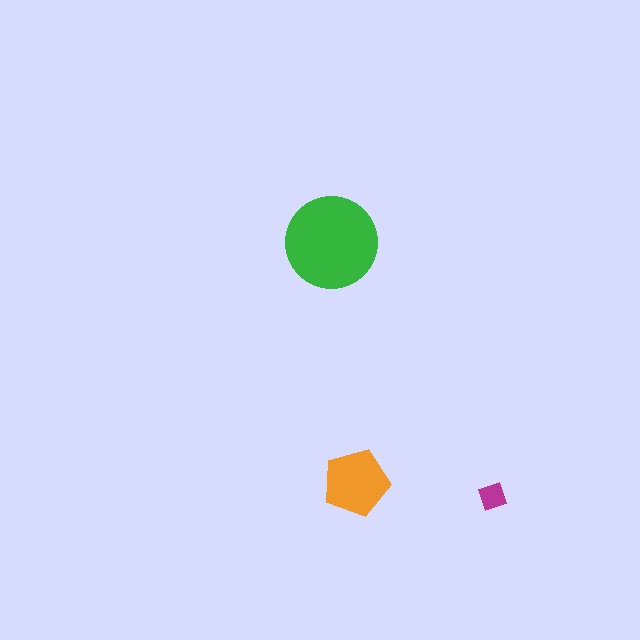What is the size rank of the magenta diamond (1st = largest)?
3rd.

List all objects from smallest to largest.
The magenta diamond, the orange pentagon, the green circle.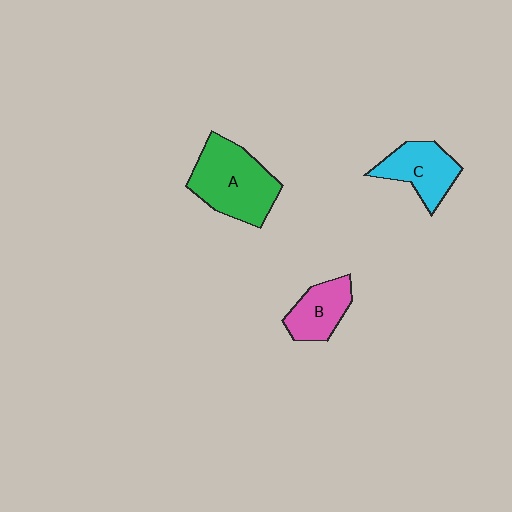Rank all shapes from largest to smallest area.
From largest to smallest: A (green), C (cyan), B (pink).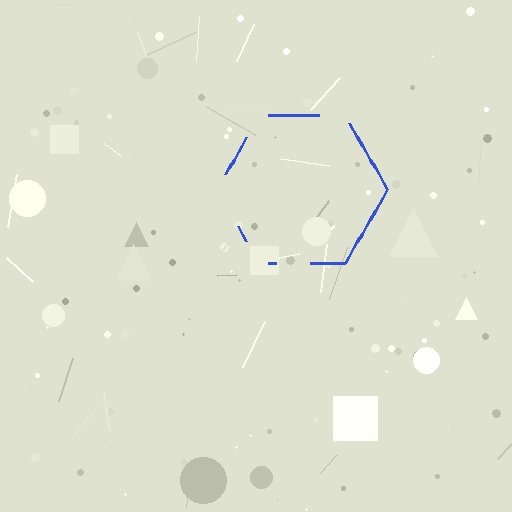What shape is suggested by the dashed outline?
The dashed outline suggests a hexagon.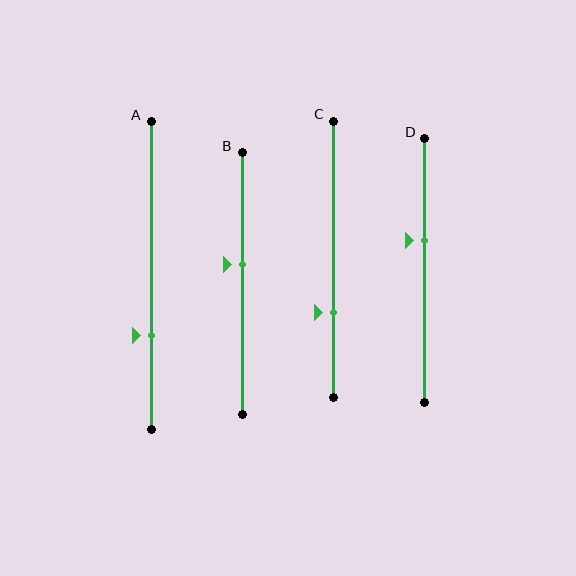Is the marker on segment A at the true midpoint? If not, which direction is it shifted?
No, the marker on segment A is shifted downward by about 19% of the segment length.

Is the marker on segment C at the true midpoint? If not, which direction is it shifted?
No, the marker on segment C is shifted downward by about 19% of the segment length.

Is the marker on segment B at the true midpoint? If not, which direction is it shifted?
No, the marker on segment B is shifted upward by about 7% of the segment length.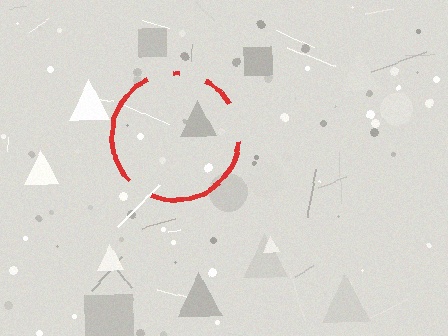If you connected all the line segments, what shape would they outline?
They would outline a circle.